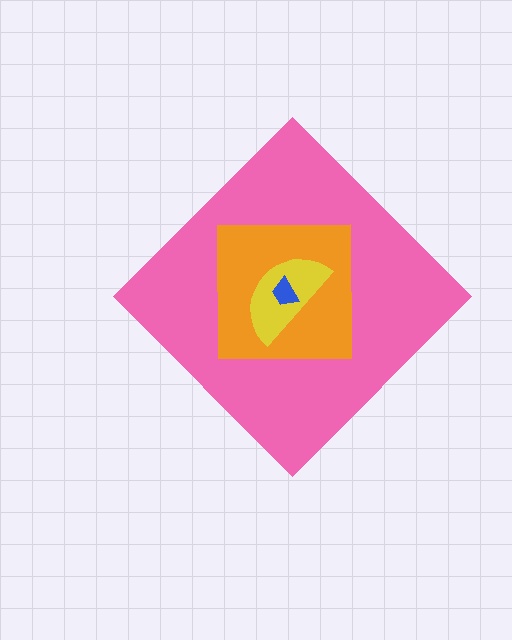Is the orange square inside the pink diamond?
Yes.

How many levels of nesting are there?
4.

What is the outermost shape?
The pink diamond.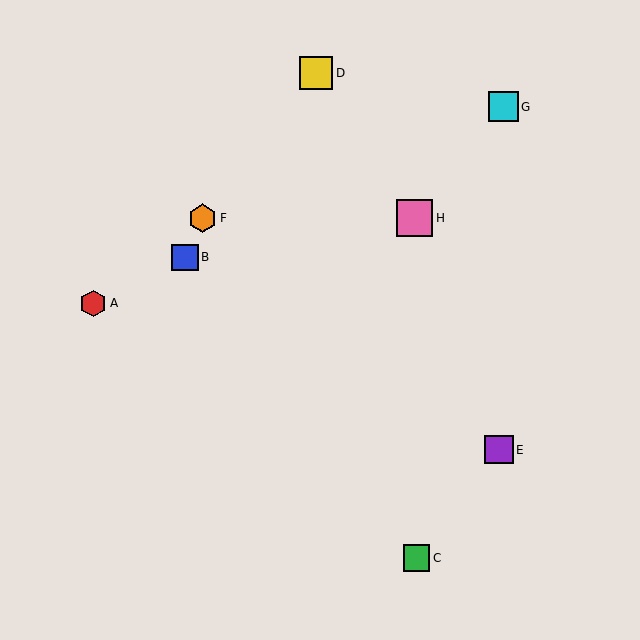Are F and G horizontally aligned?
No, F is at y≈218 and G is at y≈107.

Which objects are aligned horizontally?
Objects F, H are aligned horizontally.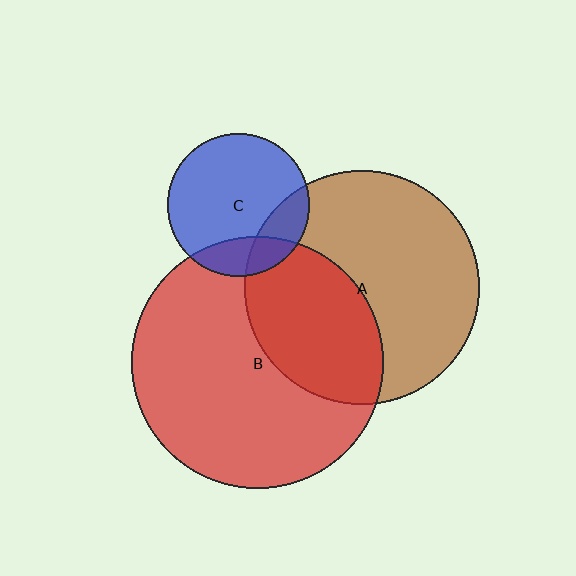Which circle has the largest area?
Circle B (red).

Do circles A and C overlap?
Yes.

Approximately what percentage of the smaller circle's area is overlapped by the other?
Approximately 20%.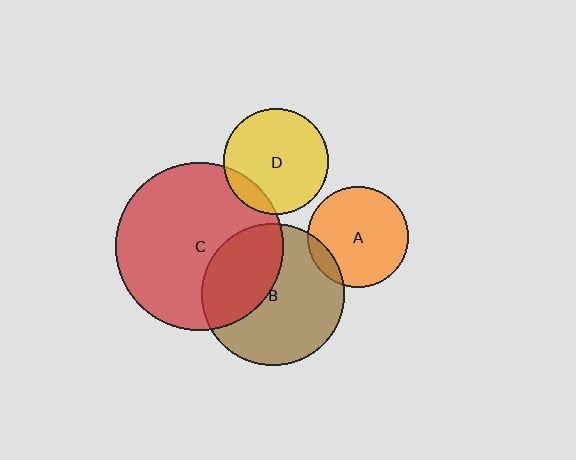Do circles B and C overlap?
Yes.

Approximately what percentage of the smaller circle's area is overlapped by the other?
Approximately 40%.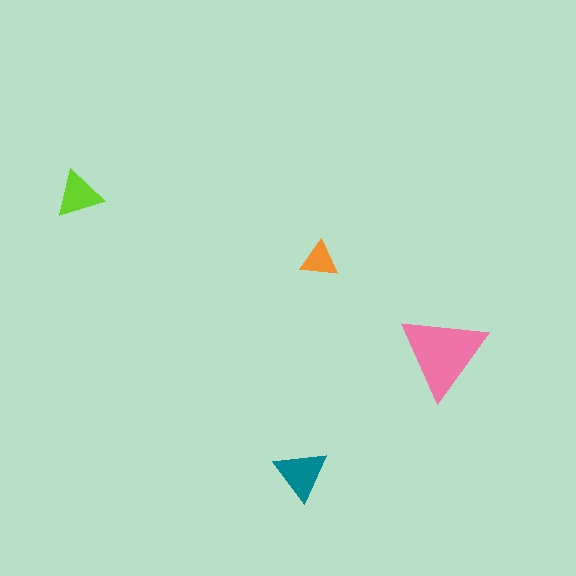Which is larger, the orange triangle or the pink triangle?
The pink one.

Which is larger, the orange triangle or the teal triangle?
The teal one.